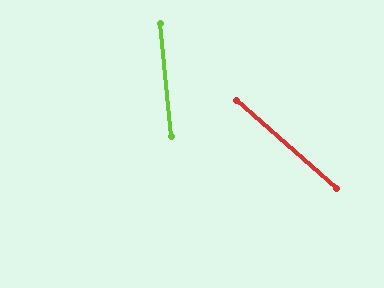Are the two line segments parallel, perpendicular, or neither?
Neither parallel nor perpendicular — they differ by about 43°.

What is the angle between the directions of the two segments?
Approximately 43 degrees.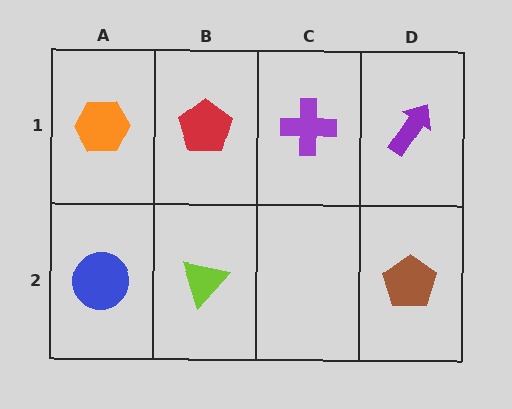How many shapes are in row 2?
3 shapes.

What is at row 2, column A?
A blue circle.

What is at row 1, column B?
A red pentagon.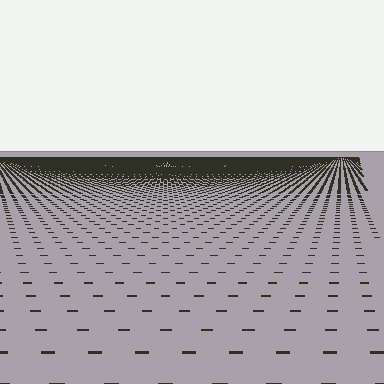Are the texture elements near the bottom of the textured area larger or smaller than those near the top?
Larger. Near the bottom, elements are closer to the viewer and appear at a bigger on-screen size.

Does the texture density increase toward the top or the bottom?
Density increases toward the top.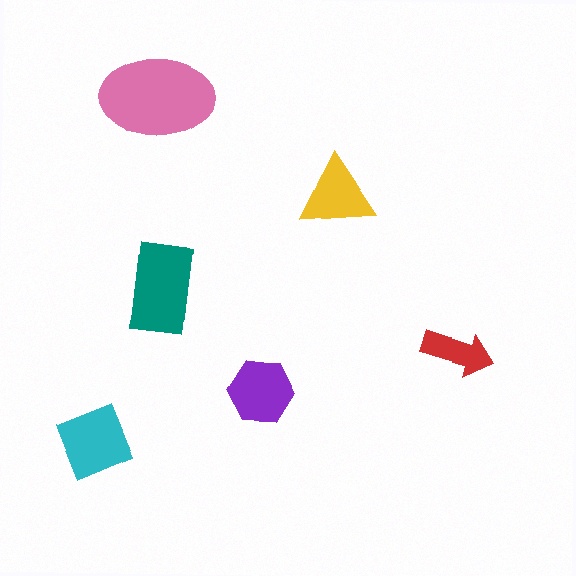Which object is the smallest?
The red arrow.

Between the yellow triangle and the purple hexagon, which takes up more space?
The purple hexagon.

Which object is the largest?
The pink ellipse.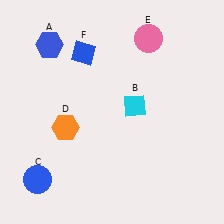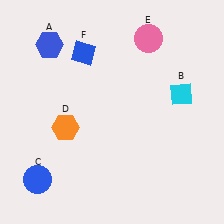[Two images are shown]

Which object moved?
The cyan diamond (B) moved right.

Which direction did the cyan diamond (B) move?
The cyan diamond (B) moved right.